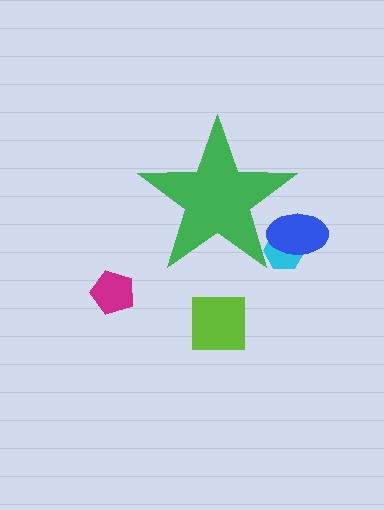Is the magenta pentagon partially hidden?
No, the magenta pentagon is fully visible.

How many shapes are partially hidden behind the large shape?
2 shapes are partially hidden.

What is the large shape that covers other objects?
A green star.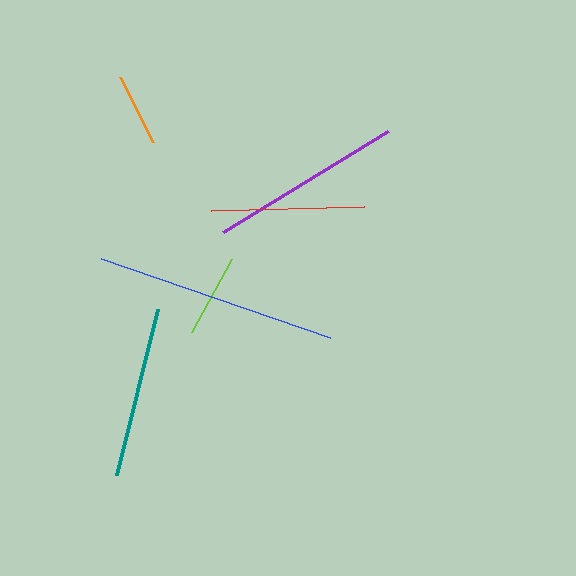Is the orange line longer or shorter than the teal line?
The teal line is longer than the orange line.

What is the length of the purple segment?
The purple segment is approximately 195 pixels long.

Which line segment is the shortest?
The orange line is the shortest at approximately 73 pixels.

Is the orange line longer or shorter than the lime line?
The lime line is longer than the orange line.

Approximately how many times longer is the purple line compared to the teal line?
The purple line is approximately 1.1 times the length of the teal line.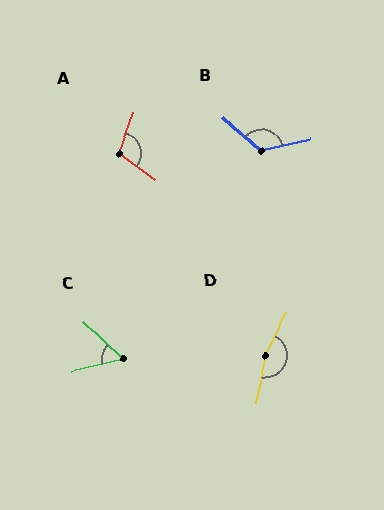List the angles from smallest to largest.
C (57°), A (105°), B (126°), D (165°).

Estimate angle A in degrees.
Approximately 105 degrees.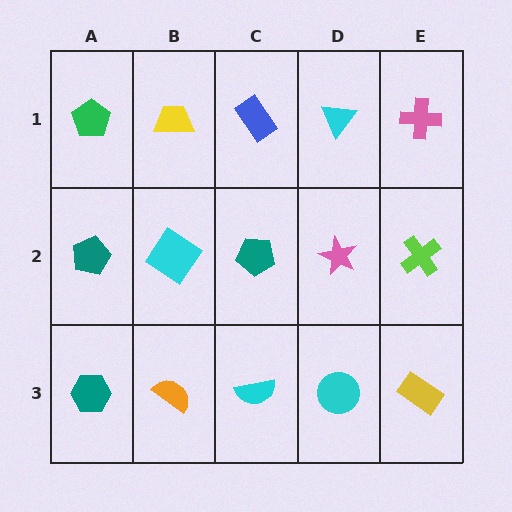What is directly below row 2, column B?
An orange semicircle.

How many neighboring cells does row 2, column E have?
3.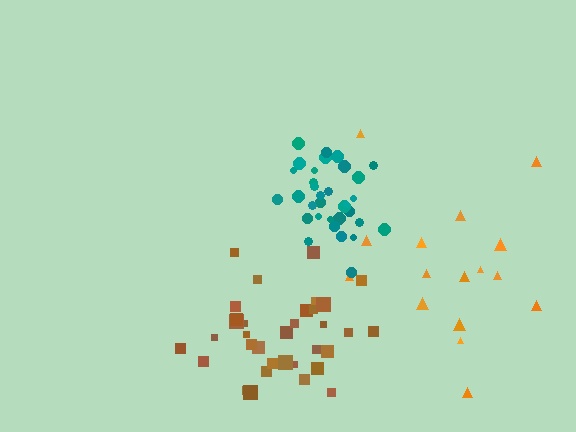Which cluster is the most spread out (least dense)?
Orange.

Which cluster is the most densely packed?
Teal.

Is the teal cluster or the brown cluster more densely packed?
Teal.